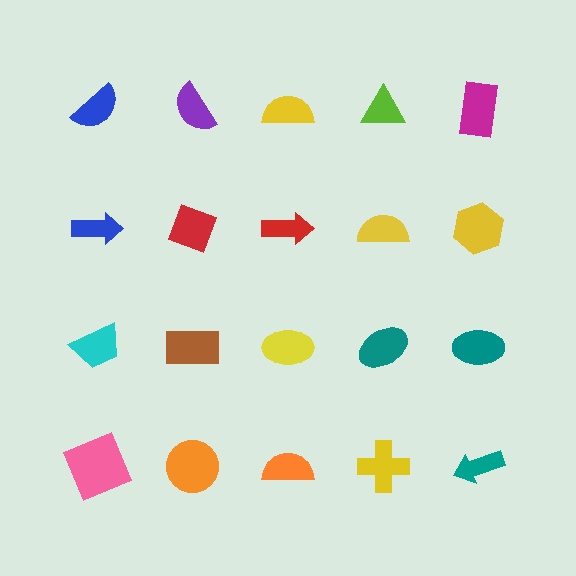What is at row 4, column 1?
A pink square.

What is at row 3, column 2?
A brown rectangle.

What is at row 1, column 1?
A blue semicircle.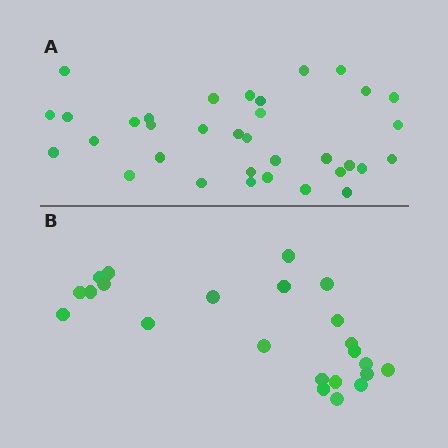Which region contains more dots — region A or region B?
Region A (the top region) has more dots.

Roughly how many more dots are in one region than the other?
Region A has roughly 12 or so more dots than region B.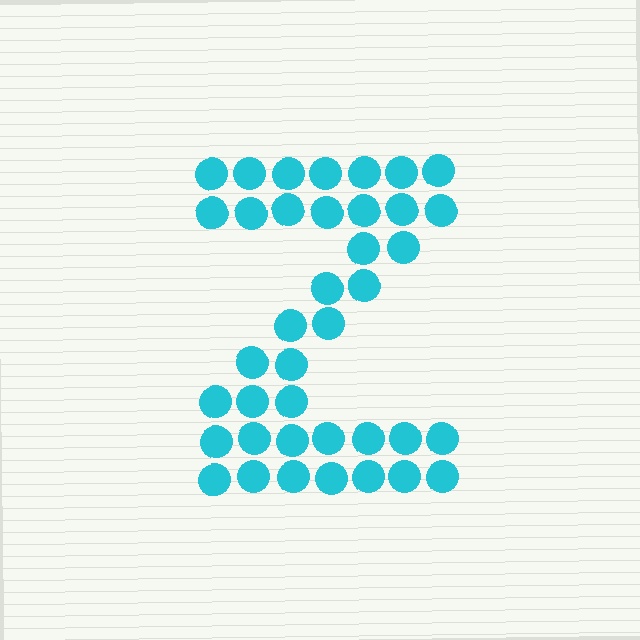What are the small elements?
The small elements are circles.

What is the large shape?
The large shape is the letter Z.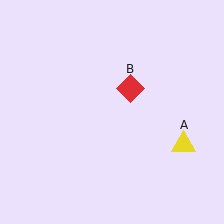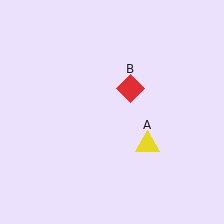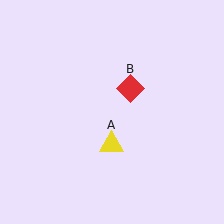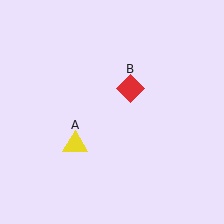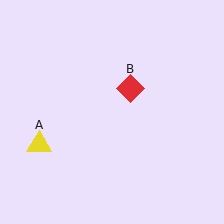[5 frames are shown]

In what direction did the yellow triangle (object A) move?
The yellow triangle (object A) moved left.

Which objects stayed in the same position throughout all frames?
Red diamond (object B) remained stationary.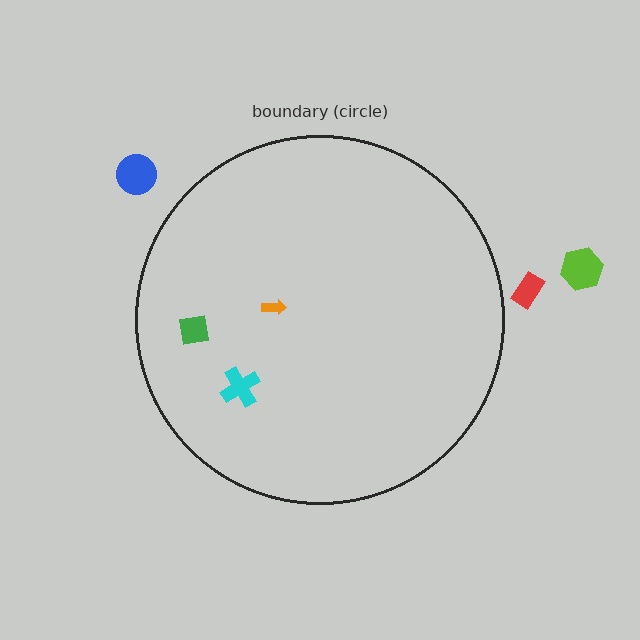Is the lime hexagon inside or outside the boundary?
Outside.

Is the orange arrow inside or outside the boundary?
Inside.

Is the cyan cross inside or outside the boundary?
Inside.